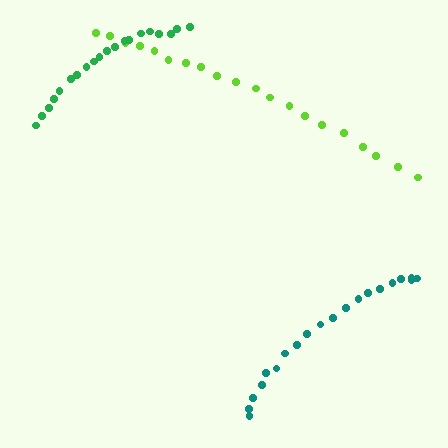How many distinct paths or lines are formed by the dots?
There are 3 distinct paths.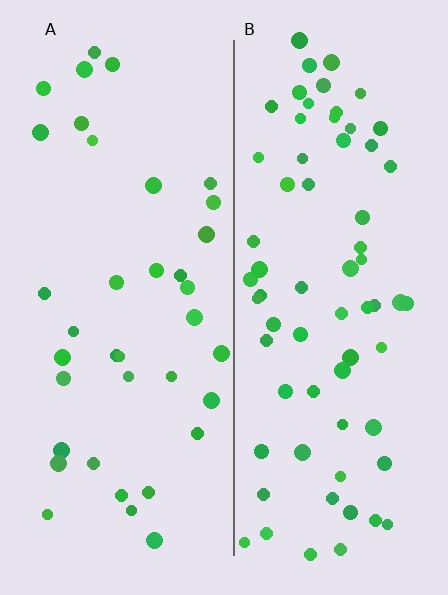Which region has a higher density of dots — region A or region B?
B (the right).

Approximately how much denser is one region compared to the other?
Approximately 1.8× — region B over region A.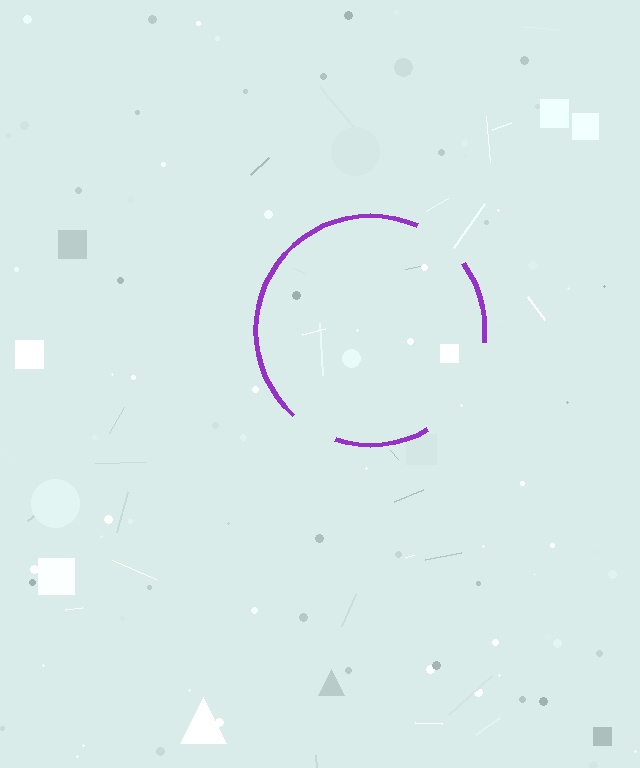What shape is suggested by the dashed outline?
The dashed outline suggests a circle.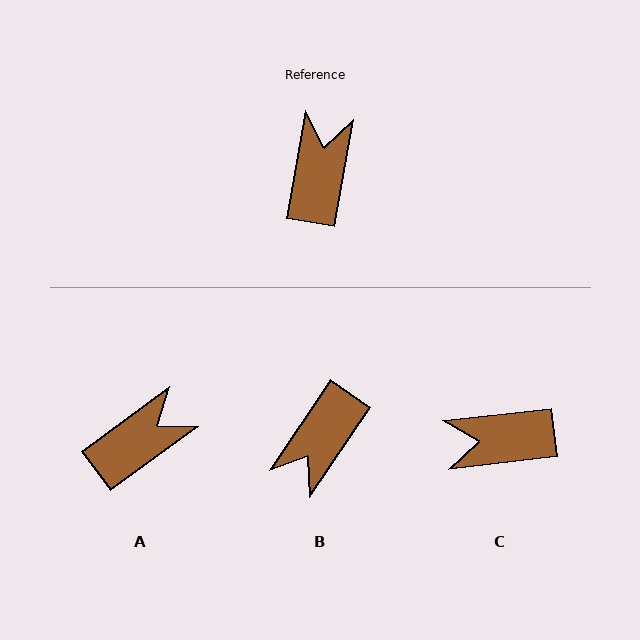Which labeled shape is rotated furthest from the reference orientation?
B, about 156 degrees away.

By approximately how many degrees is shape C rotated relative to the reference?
Approximately 107 degrees counter-clockwise.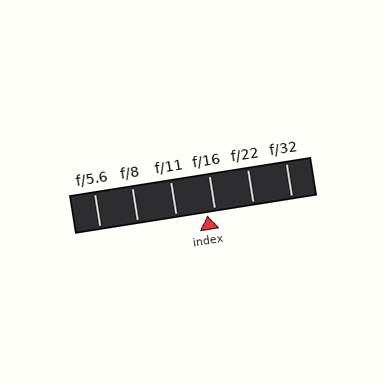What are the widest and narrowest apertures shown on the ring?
The widest aperture shown is f/5.6 and the narrowest is f/32.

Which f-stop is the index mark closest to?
The index mark is closest to f/16.